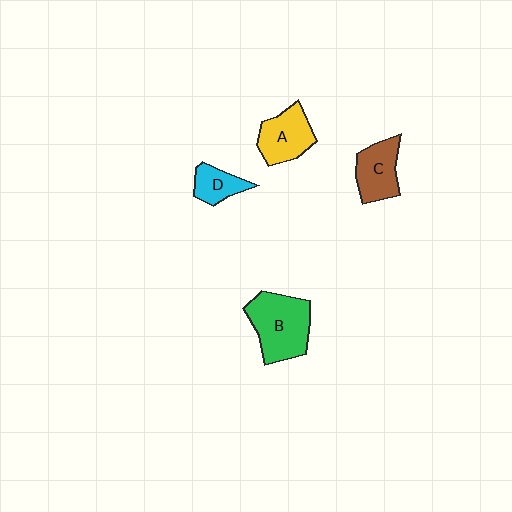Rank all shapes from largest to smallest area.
From largest to smallest: B (green), A (yellow), C (brown), D (cyan).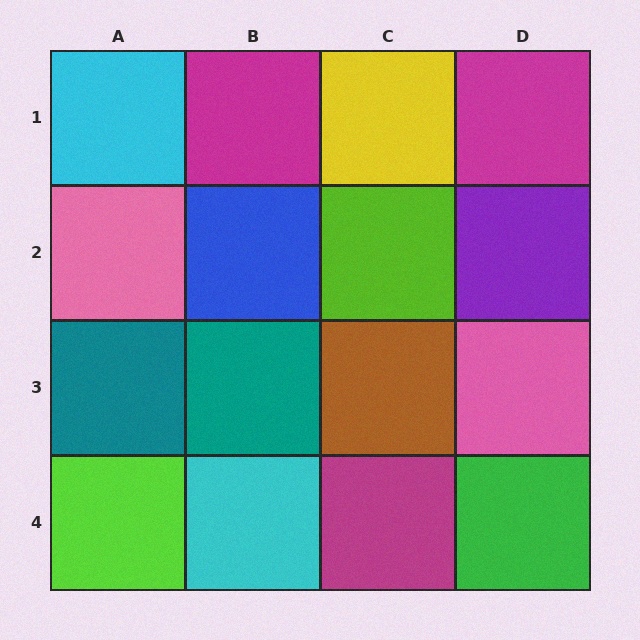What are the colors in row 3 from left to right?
Teal, teal, brown, pink.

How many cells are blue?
1 cell is blue.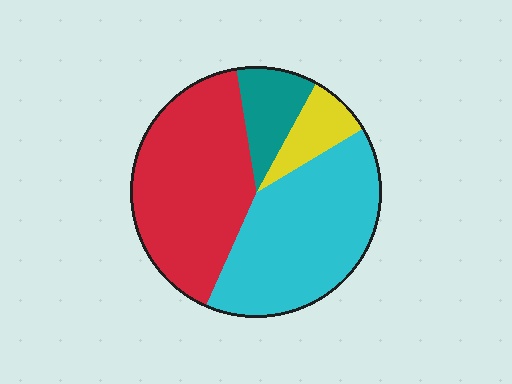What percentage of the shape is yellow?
Yellow takes up about one tenth (1/10) of the shape.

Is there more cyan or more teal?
Cyan.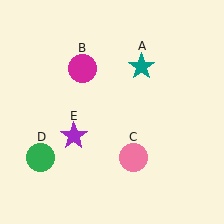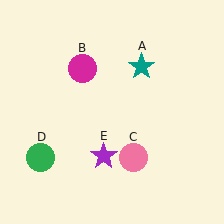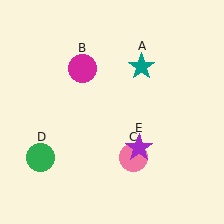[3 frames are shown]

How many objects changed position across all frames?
1 object changed position: purple star (object E).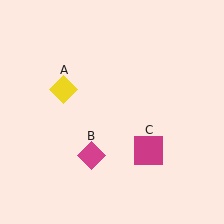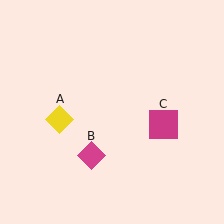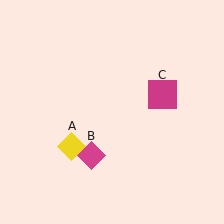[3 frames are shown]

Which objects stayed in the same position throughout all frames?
Magenta diamond (object B) remained stationary.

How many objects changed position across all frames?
2 objects changed position: yellow diamond (object A), magenta square (object C).